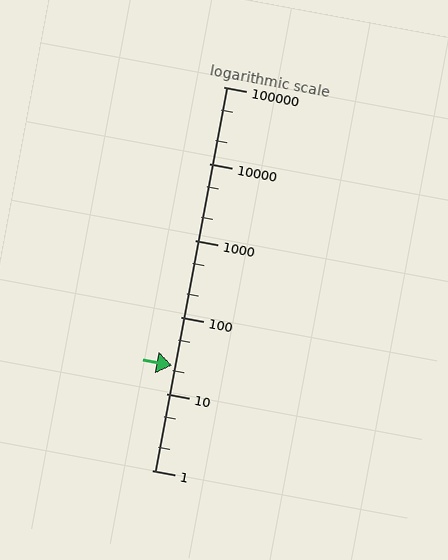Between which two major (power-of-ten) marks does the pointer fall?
The pointer is between 10 and 100.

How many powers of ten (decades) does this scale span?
The scale spans 5 decades, from 1 to 100000.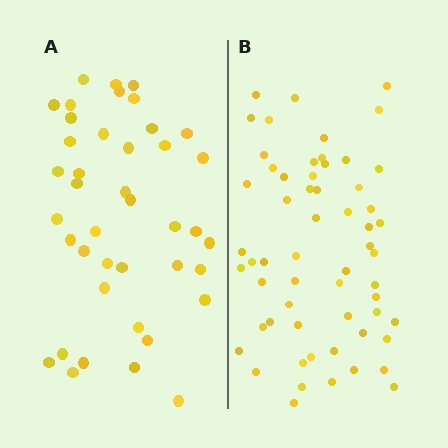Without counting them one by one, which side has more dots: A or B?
Region B (the right region) has more dots.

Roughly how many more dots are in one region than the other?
Region B has approximately 20 more dots than region A.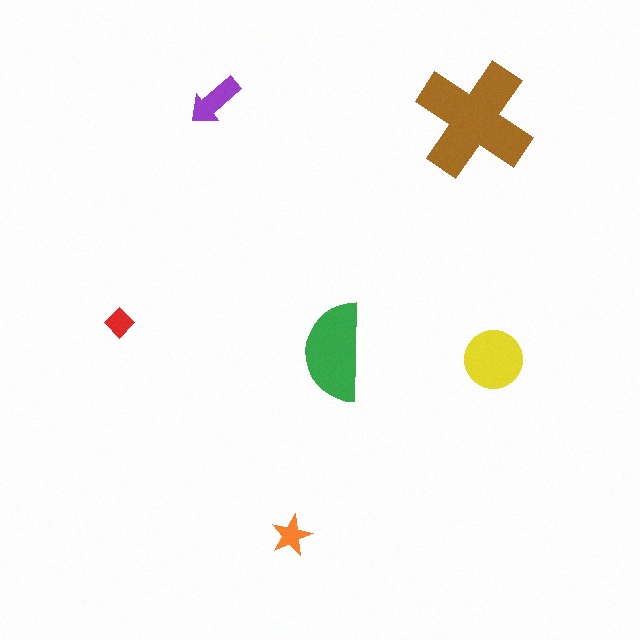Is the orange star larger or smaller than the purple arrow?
Smaller.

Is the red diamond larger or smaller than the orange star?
Smaller.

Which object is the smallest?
The red diamond.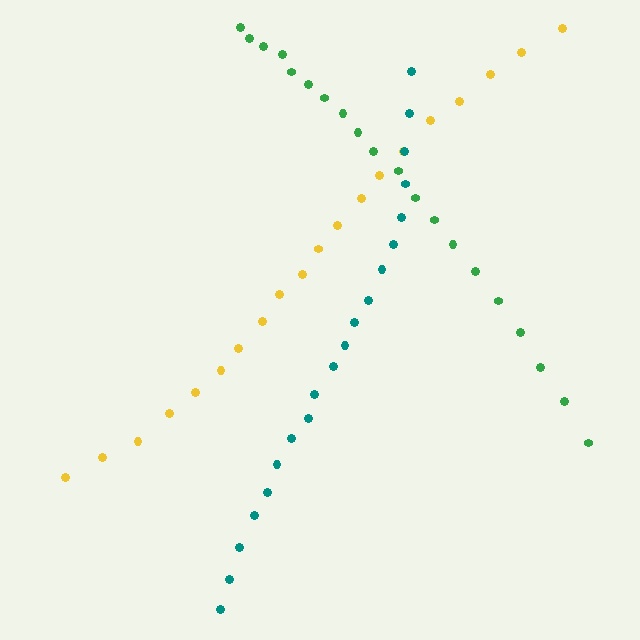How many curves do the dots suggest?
There are 3 distinct paths.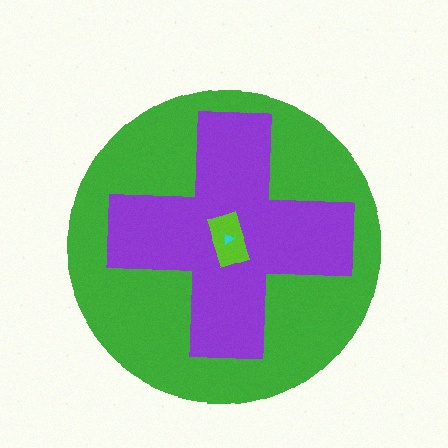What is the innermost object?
The cyan triangle.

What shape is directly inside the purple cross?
The lime rectangle.